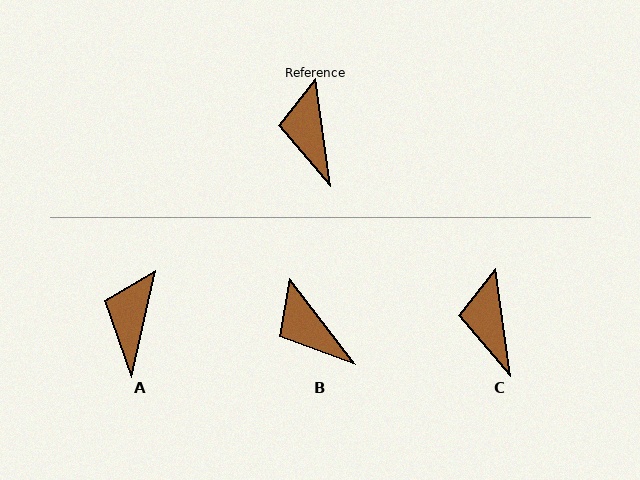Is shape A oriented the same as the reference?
No, it is off by about 21 degrees.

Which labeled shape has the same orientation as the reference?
C.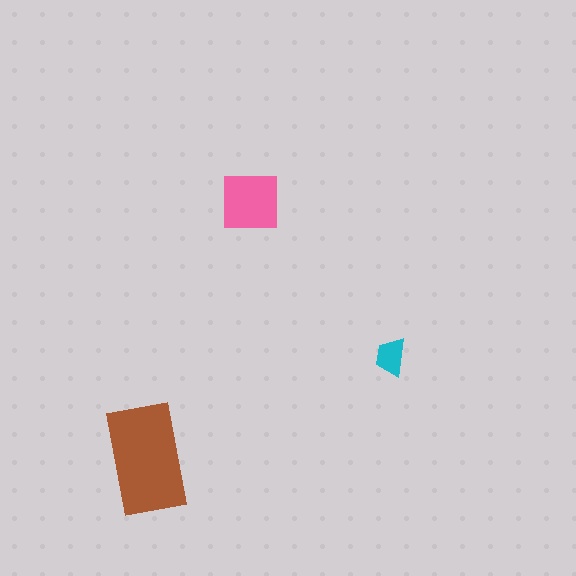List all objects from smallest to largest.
The cyan trapezoid, the pink square, the brown rectangle.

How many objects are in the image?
There are 3 objects in the image.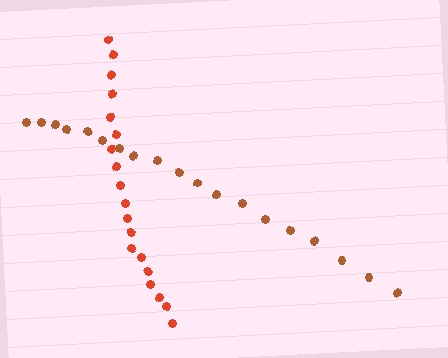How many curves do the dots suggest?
There are 2 distinct paths.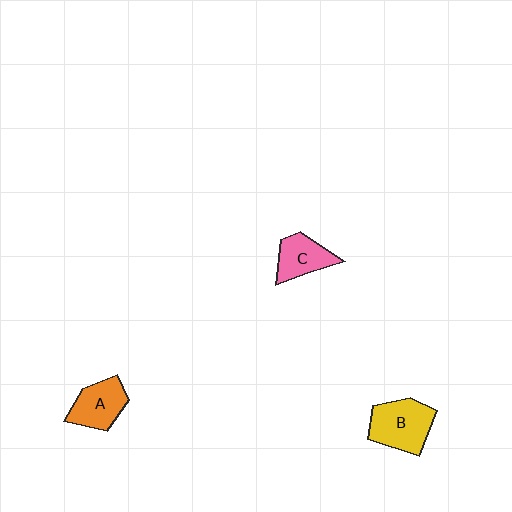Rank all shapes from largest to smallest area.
From largest to smallest: B (yellow), A (orange), C (pink).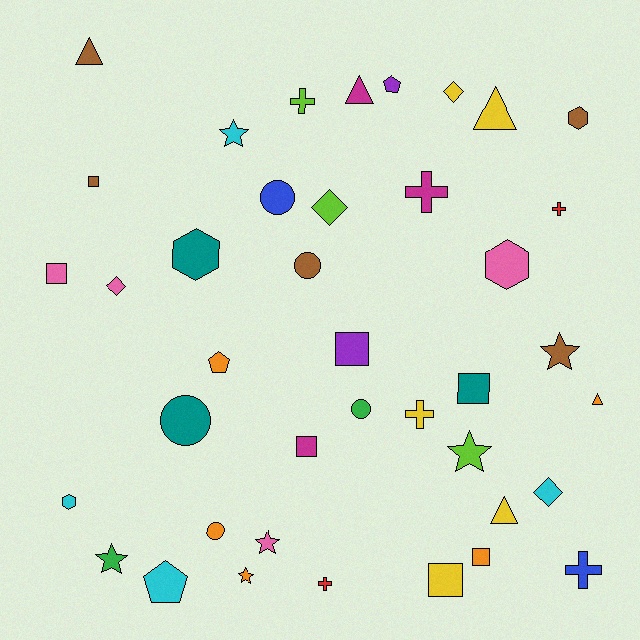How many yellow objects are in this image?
There are 5 yellow objects.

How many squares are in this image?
There are 7 squares.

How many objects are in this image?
There are 40 objects.